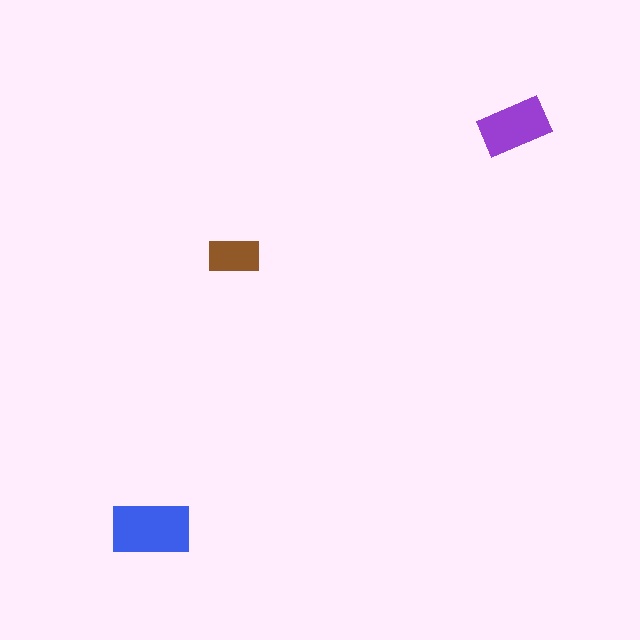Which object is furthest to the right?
The purple rectangle is rightmost.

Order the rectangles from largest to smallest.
the blue one, the purple one, the brown one.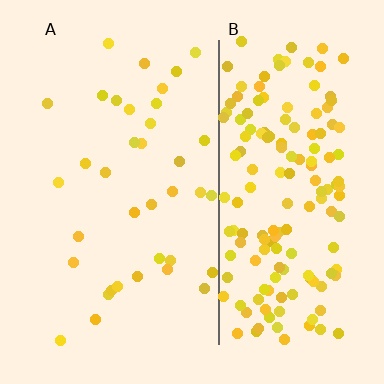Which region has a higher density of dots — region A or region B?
B (the right).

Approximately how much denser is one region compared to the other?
Approximately 4.7× — region B over region A.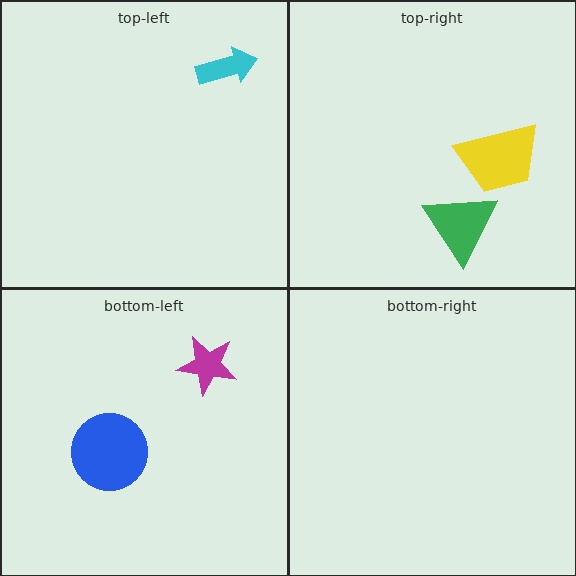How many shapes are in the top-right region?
2.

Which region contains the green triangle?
The top-right region.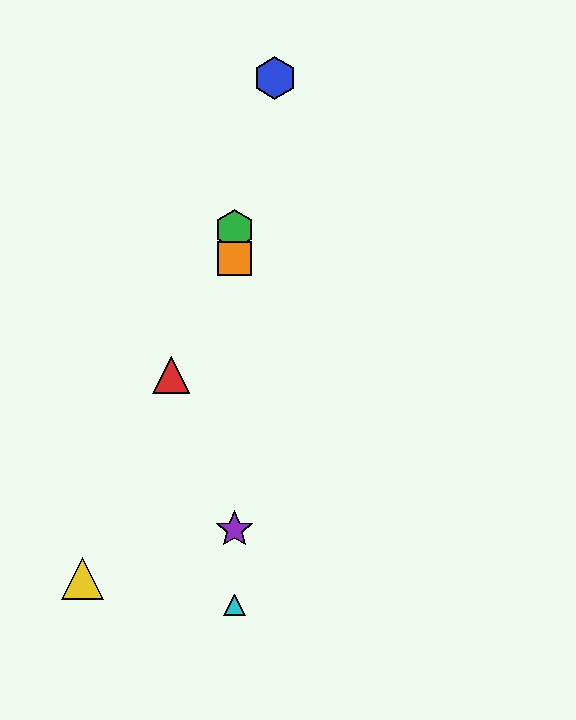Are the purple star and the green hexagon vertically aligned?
Yes, both are at x≈234.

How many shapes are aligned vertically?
4 shapes (the green hexagon, the purple star, the orange square, the cyan triangle) are aligned vertically.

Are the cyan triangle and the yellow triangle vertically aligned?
No, the cyan triangle is at x≈234 and the yellow triangle is at x≈82.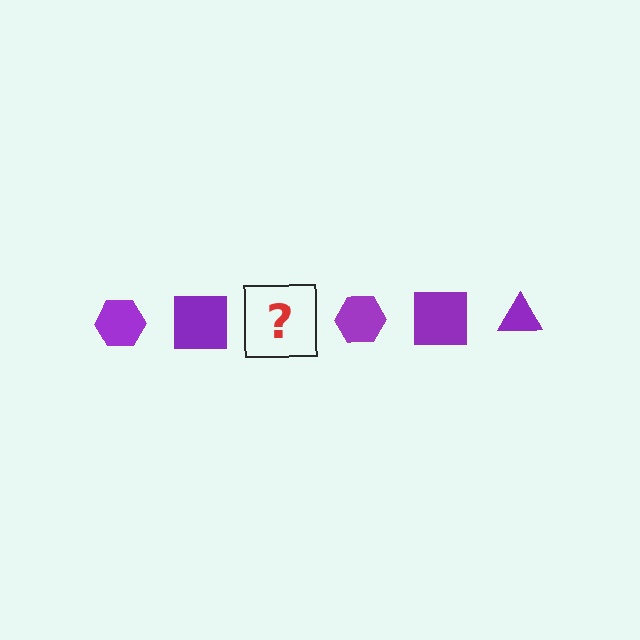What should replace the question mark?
The question mark should be replaced with a purple triangle.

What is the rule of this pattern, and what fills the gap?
The rule is that the pattern cycles through hexagon, square, triangle shapes in purple. The gap should be filled with a purple triangle.